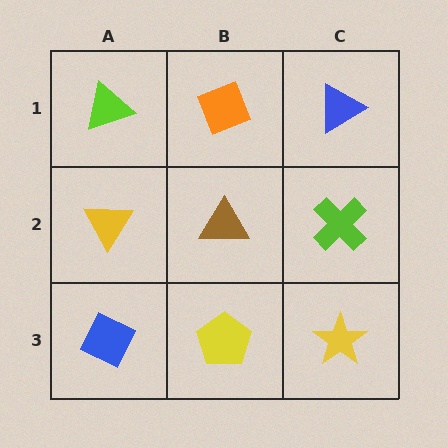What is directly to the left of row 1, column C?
An orange diamond.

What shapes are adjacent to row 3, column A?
A yellow triangle (row 2, column A), a yellow pentagon (row 3, column B).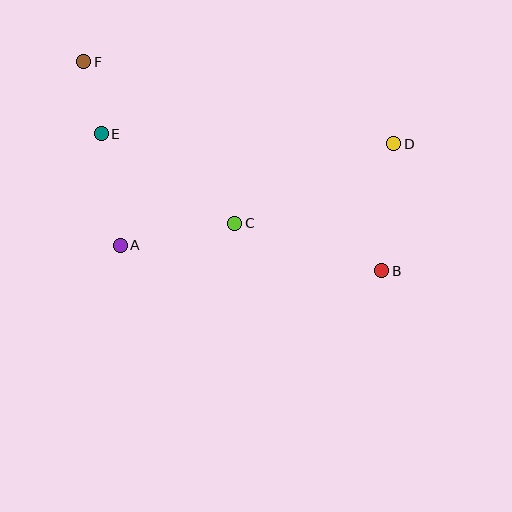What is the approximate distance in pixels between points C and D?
The distance between C and D is approximately 178 pixels.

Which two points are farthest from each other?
Points B and F are farthest from each other.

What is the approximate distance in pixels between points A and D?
The distance between A and D is approximately 292 pixels.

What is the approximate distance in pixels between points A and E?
The distance between A and E is approximately 113 pixels.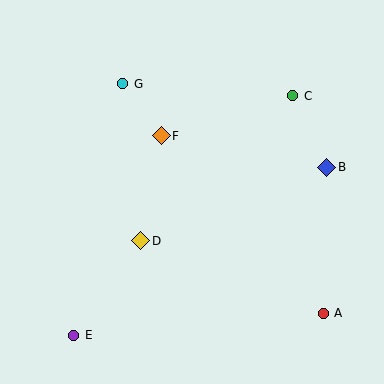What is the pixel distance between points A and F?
The distance between A and F is 240 pixels.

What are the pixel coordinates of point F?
Point F is at (161, 136).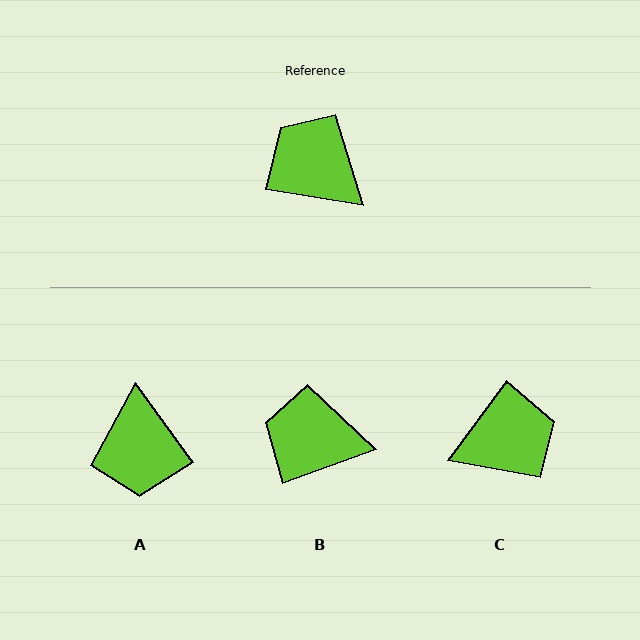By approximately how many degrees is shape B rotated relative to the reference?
Approximately 30 degrees counter-clockwise.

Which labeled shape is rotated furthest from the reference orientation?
A, about 135 degrees away.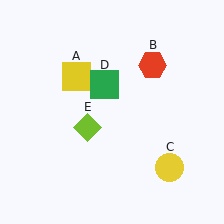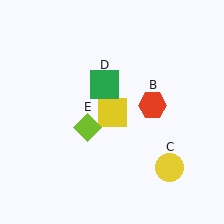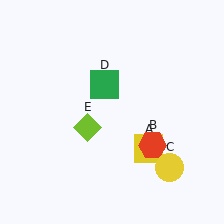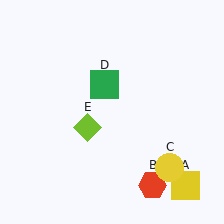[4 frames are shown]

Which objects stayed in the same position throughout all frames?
Yellow circle (object C) and green square (object D) and lime diamond (object E) remained stationary.